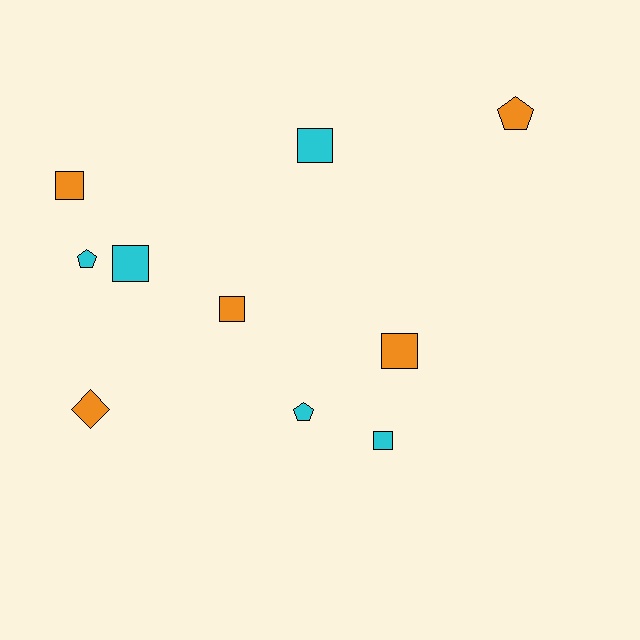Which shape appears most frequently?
Square, with 6 objects.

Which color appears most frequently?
Cyan, with 5 objects.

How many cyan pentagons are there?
There are 2 cyan pentagons.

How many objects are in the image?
There are 10 objects.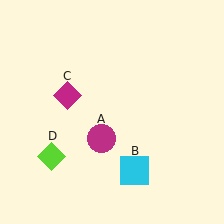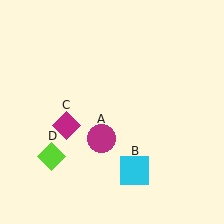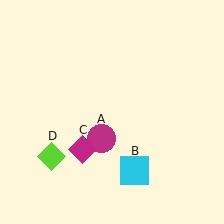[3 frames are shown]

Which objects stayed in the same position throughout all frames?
Magenta circle (object A) and cyan square (object B) and lime diamond (object D) remained stationary.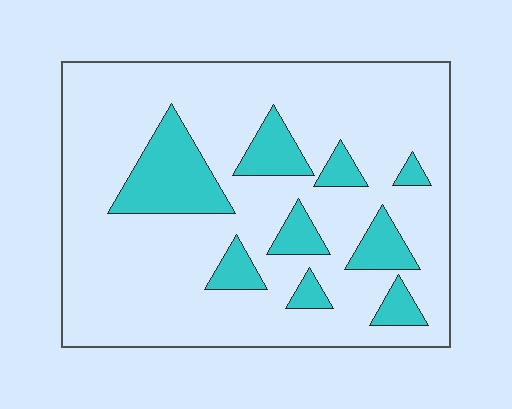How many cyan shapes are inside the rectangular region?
9.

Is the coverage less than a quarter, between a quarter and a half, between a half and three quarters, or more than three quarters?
Less than a quarter.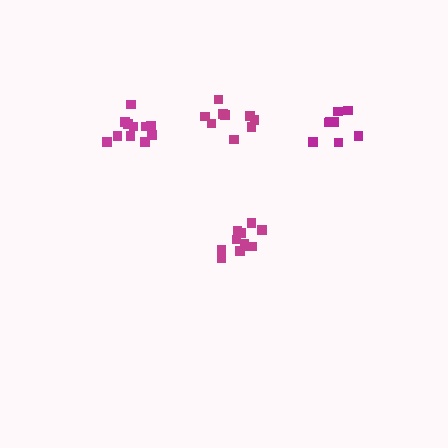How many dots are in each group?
Group 1: 11 dots, Group 2: 9 dots, Group 3: 8 dots, Group 4: 11 dots (39 total).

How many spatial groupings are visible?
There are 4 spatial groupings.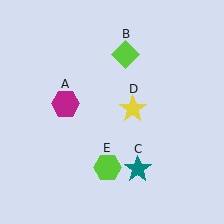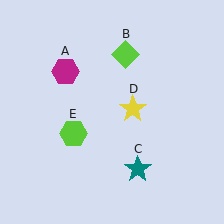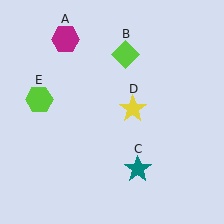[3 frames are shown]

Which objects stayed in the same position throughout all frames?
Lime diamond (object B) and teal star (object C) and yellow star (object D) remained stationary.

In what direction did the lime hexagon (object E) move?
The lime hexagon (object E) moved up and to the left.